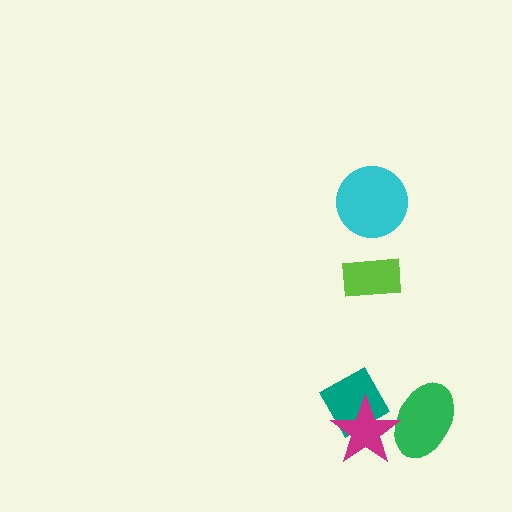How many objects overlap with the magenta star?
2 objects overlap with the magenta star.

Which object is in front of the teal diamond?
The magenta star is in front of the teal diamond.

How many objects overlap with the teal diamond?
1 object overlaps with the teal diamond.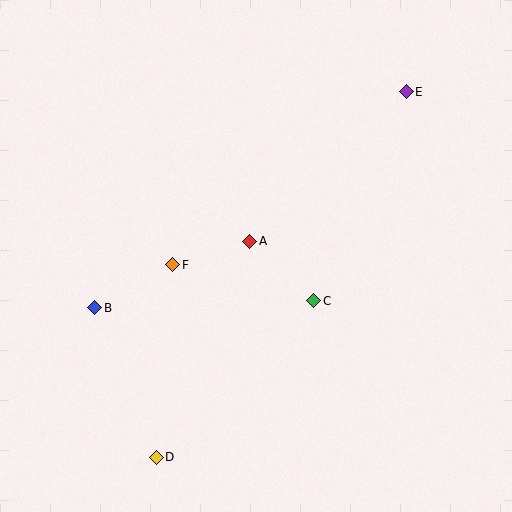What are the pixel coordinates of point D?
Point D is at (156, 457).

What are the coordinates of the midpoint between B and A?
The midpoint between B and A is at (172, 274).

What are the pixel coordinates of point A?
Point A is at (250, 241).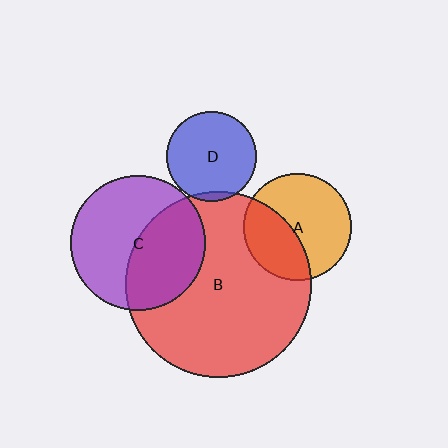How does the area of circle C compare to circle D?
Approximately 2.2 times.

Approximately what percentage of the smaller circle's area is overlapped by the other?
Approximately 5%.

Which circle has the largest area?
Circle B (red).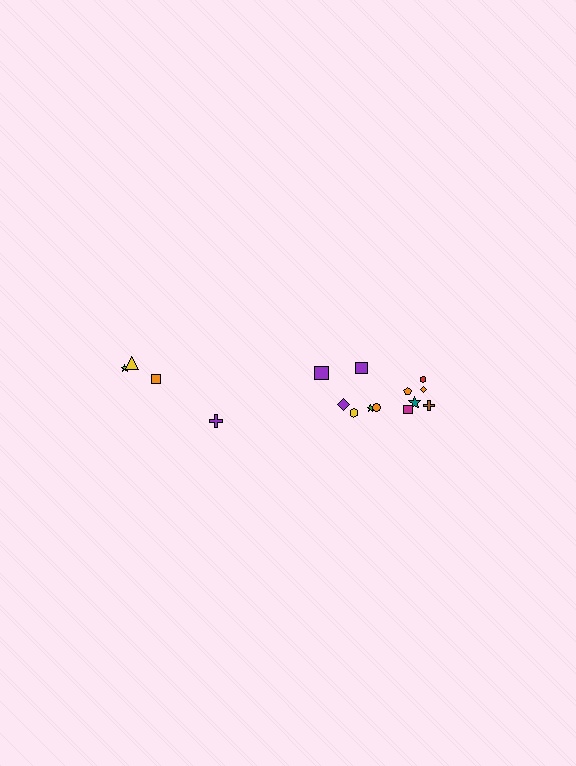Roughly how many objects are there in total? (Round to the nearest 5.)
Roughly 15 objects in total.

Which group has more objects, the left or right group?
The right group.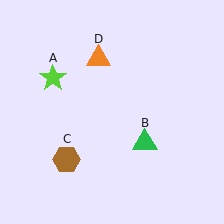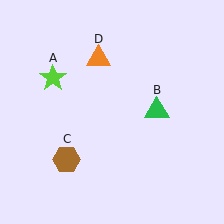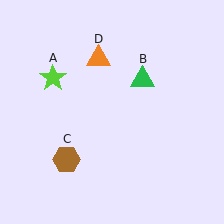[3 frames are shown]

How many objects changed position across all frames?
1 object changed position: green triangle (object B).